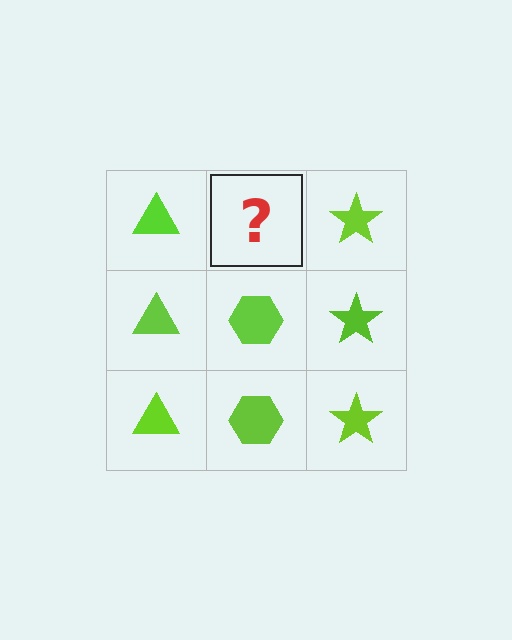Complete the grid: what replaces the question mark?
The question mark should be replaced with a lime hexagon.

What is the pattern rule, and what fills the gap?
The rule is that each column has a consistent shape. The gap should be filled with a lime hexagon.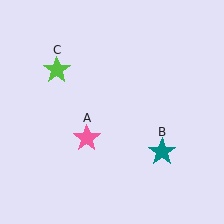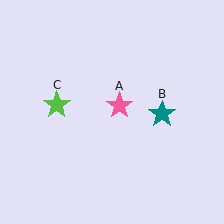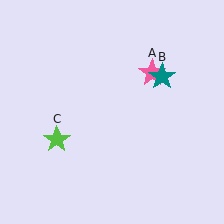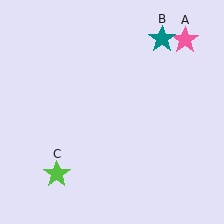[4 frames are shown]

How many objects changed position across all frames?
3 objects changed position: pink star (object A), teal star (object B), lime star (object C).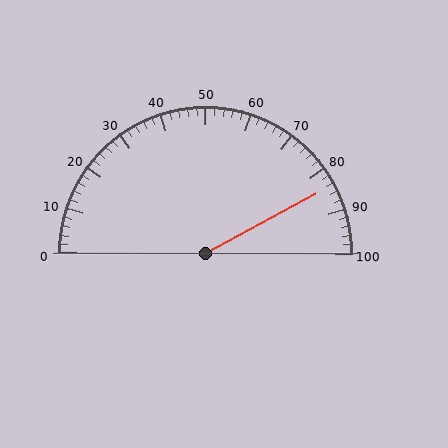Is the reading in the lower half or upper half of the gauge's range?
The reading is in the upper half of the range (0 to 100).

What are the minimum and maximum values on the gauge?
The gauge ranges from 0 to 100.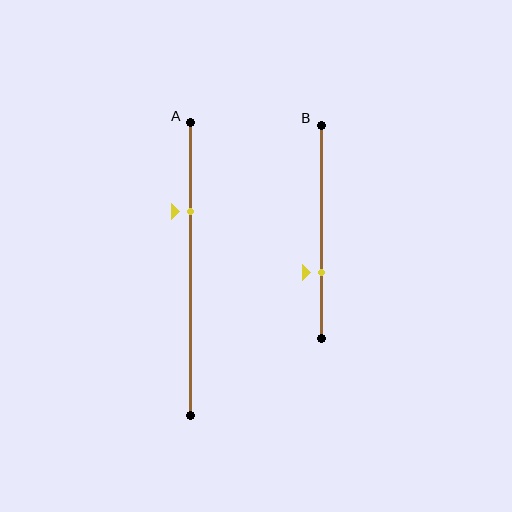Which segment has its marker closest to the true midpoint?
Segment B has its marker closest to the true midpoint.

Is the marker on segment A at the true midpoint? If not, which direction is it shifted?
No, the marker on segment A is shifted upward by about 20% of the segment length.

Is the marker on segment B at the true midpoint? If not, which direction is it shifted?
No, the marker on segment B is shifted downward by about 19% of the segment length.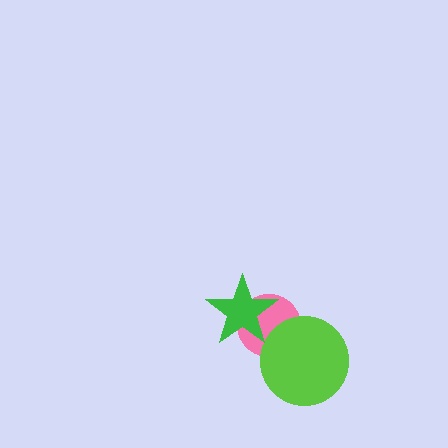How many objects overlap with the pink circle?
2 objects overlap with the pink circle.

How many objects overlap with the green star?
1 object overlaps with the green star.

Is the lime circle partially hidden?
No, no other shape covers it.